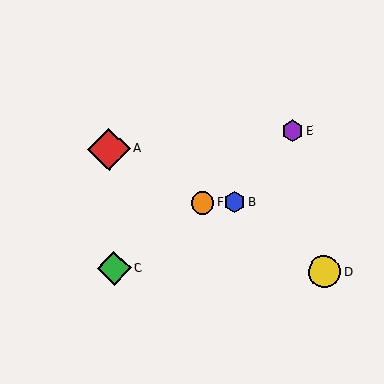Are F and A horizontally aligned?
No, F is at y≈203 and A is at y≈149.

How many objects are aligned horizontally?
2 objects (B, F) are aligned horizontally.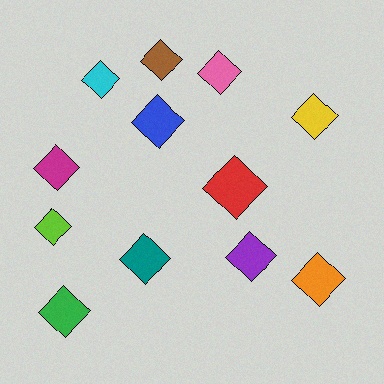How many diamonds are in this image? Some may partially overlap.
There are 12 diamonds.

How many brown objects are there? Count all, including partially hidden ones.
There is 1 brown object.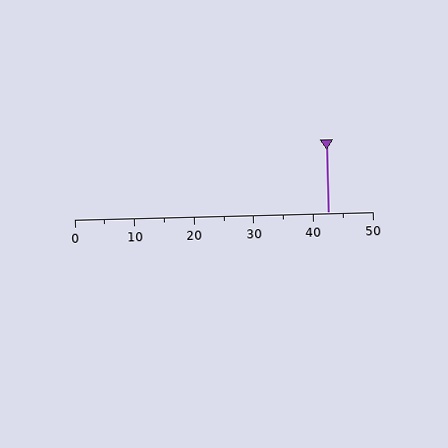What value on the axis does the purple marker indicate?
The marker indicates approximately 42.5.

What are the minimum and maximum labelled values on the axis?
The axis runs from 0 to 50.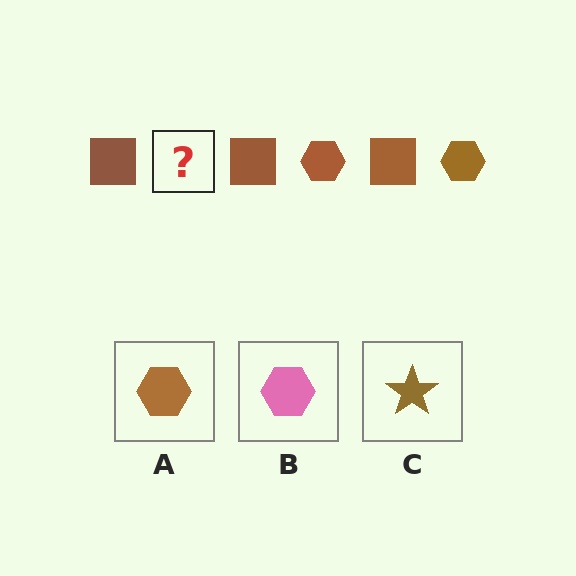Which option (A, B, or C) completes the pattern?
A.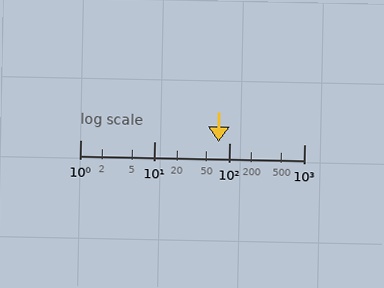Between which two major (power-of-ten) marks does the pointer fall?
The pointer is between 10 and 100.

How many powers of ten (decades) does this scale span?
The scale spans 3 decades, from 1 to 1000.